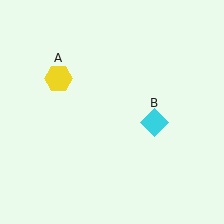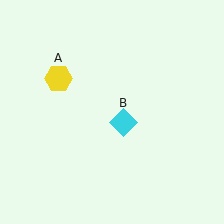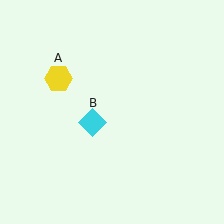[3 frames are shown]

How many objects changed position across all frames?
1 object changed position: cyan diamond (object B).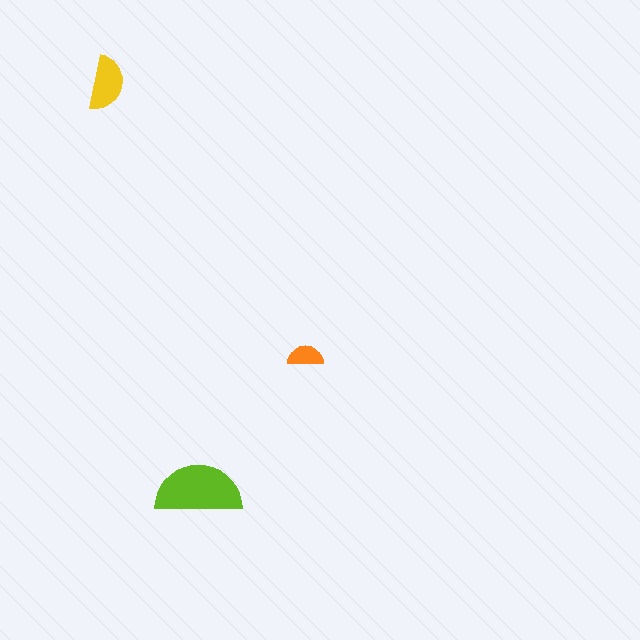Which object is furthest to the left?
The yellow semicircle is leftmost.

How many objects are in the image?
There are 3 objects in the image.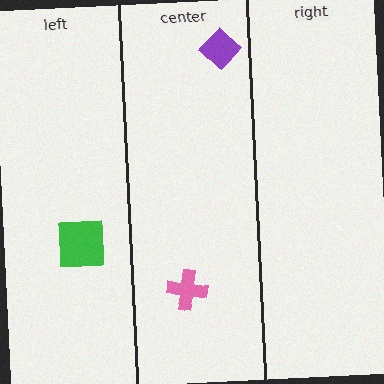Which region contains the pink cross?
The center region.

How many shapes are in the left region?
1.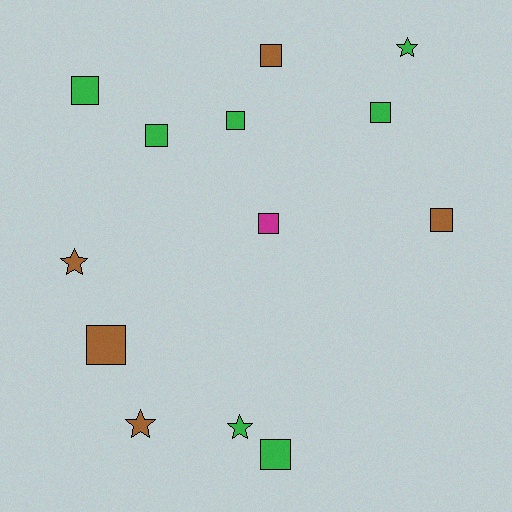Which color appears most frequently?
Green, with 7 objects.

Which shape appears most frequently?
Square, with 9 objects.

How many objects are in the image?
There are 13 objects.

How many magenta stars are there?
There are no magenta stars.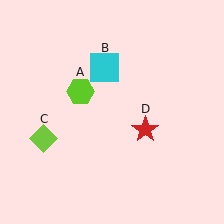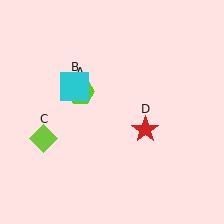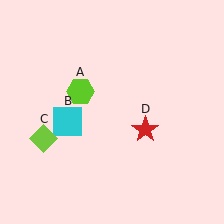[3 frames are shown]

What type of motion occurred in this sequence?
The cyan square (object B) rotated counterclockwise around the center of the scene.